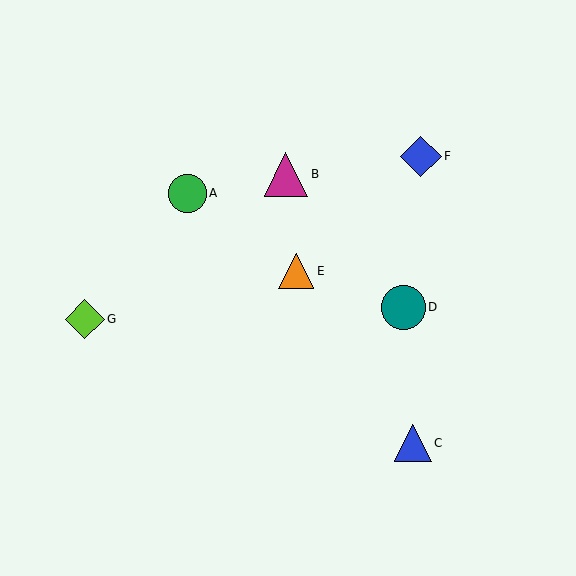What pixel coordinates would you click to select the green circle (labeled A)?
Click at (188, 193) to select the green circle A.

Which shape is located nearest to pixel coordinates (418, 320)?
The teal circle (labeled D) at (403, 307) is nearest to that location.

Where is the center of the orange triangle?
The center of the orange triangle is at (296, 271).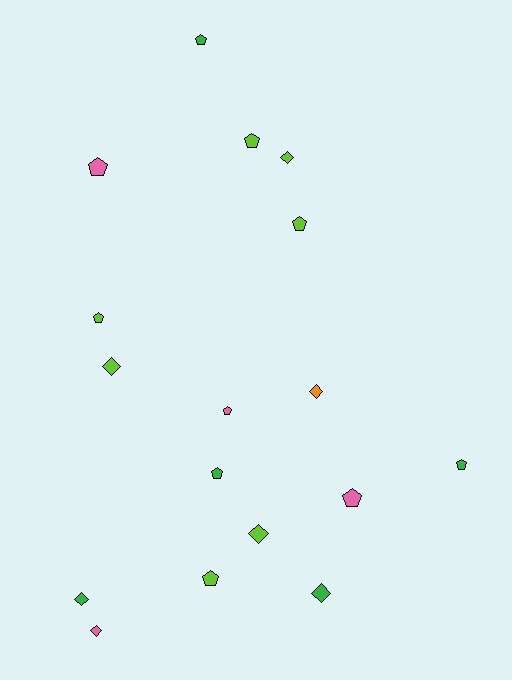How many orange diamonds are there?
There is 1 orange diamond.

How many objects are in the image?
There are 17 objects.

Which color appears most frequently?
Lime, with 7 objects.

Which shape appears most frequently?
Pentagon, with 10 objects.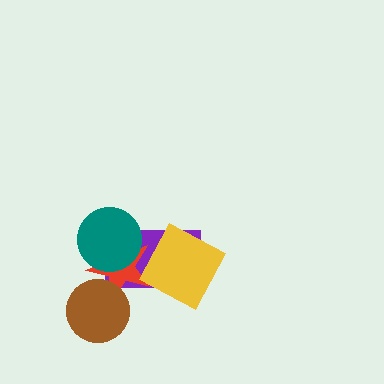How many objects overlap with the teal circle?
2 objects overlap with the teal circle.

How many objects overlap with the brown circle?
1 object overlaps with the brown circle.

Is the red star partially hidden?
Yes, it is partially covered by another shape.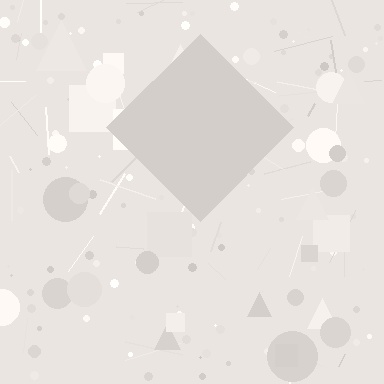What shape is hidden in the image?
A diamond is hidden in the image.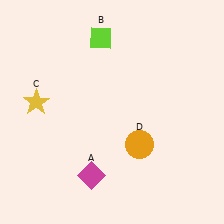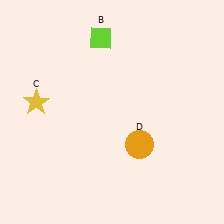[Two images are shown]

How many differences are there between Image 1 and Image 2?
There is 1 difference between the two images.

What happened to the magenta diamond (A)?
The magenta diamond (A) was removed in Image 2. It was in the bottom-left area of Image 1.